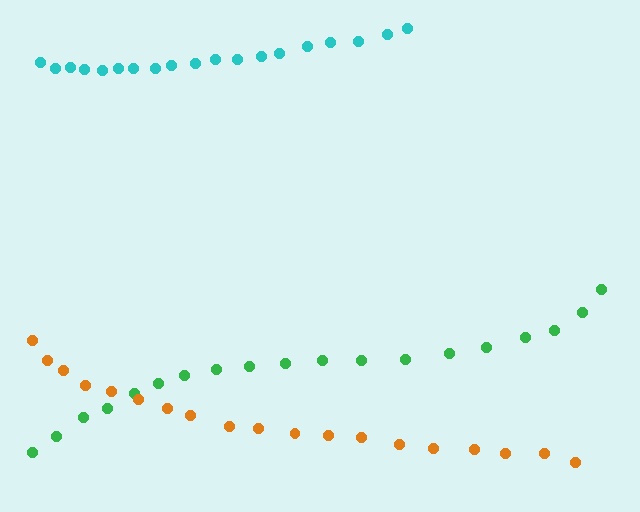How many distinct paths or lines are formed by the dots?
There are 3 distinct paths.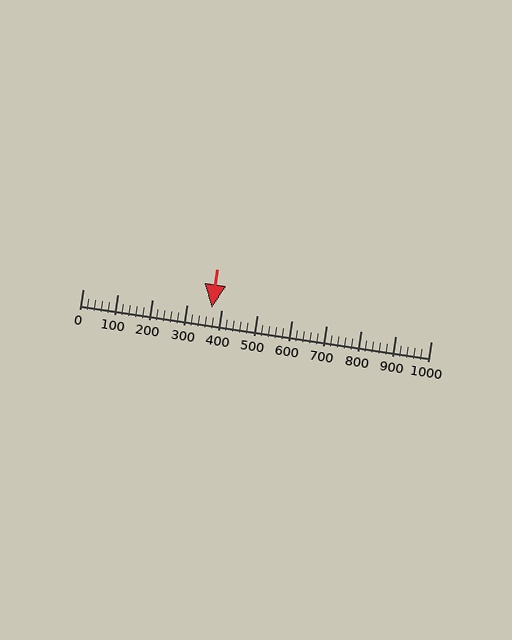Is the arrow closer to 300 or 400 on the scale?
The arrow is closer to 400.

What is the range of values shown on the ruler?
The ruler shows values from 0 to 1000.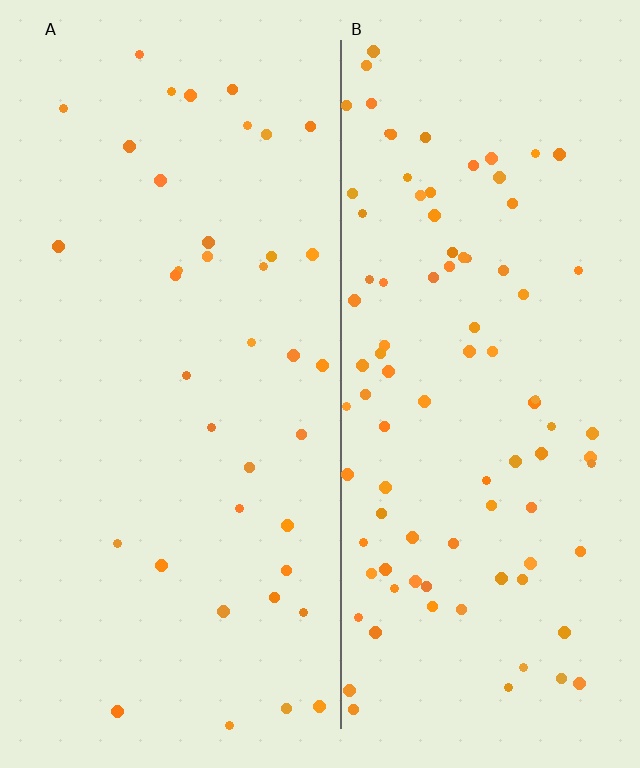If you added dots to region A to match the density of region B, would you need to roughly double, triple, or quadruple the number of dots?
Approximately double.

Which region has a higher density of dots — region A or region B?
B (the right).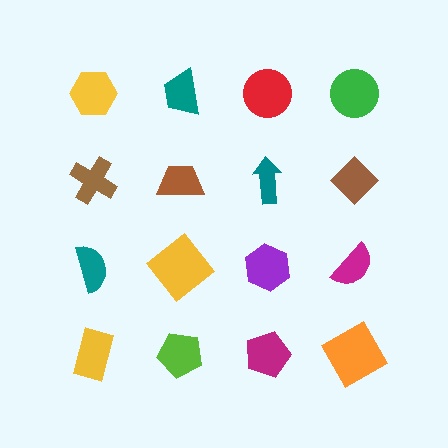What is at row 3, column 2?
A yellow diamond.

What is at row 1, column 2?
A teal trapezoid.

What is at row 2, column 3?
A teal arrow.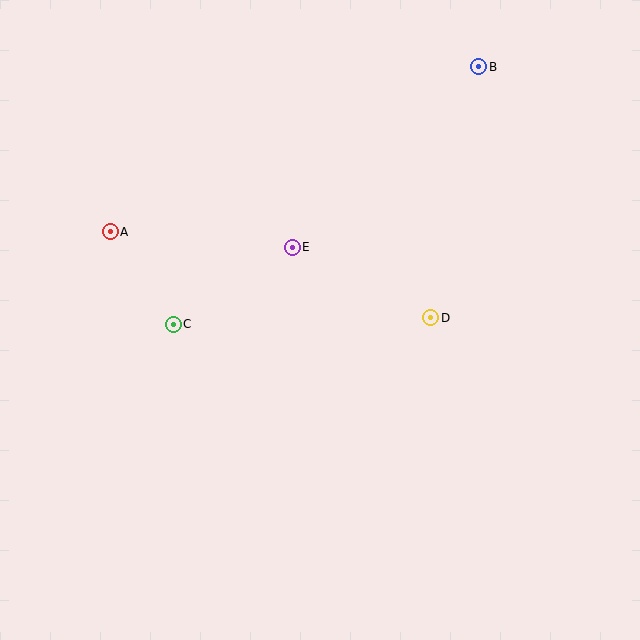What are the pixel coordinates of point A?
Point A is at (110, 232).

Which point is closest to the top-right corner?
Point B is closest to the top-right corner.